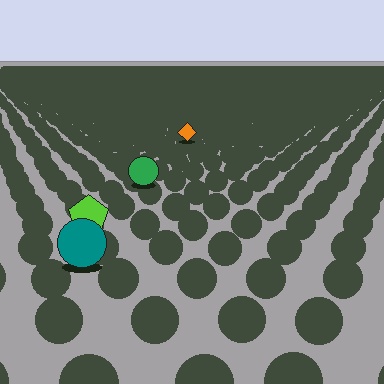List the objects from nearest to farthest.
From nearest to farthest: the teal circle, the lime pentagon, the green circle, the orange diamond.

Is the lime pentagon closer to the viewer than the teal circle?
No. The teal circle is closer — you can tell from the texture gradient: the ground texture is coarser near it.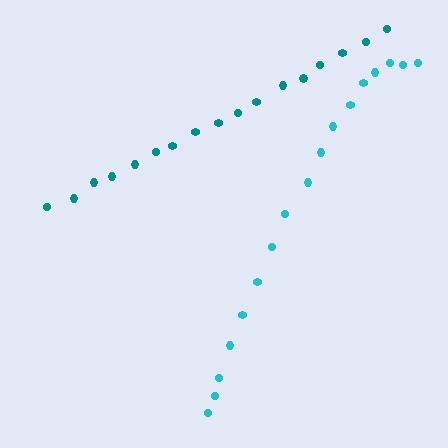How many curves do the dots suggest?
There are 2 distinct paths.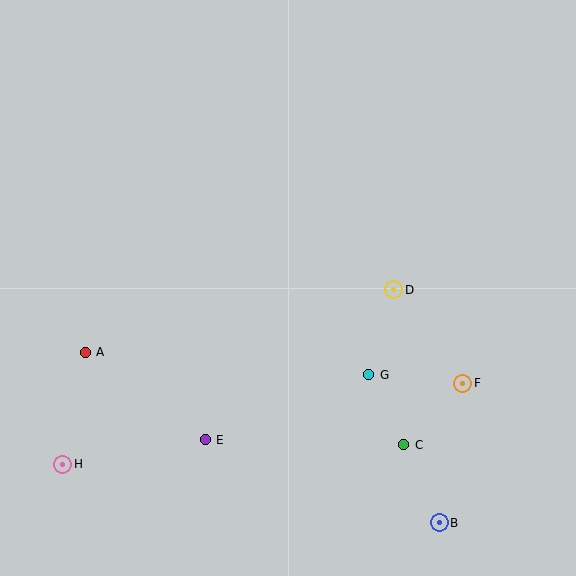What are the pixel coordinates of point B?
Point B is at (439, 523).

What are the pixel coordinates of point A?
Point A is at (85, 352).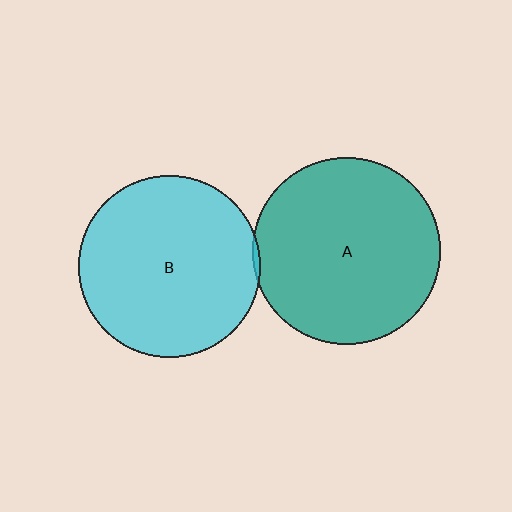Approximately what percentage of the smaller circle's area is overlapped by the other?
Approximately 5%.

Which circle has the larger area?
Circle A (teal).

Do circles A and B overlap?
Yes.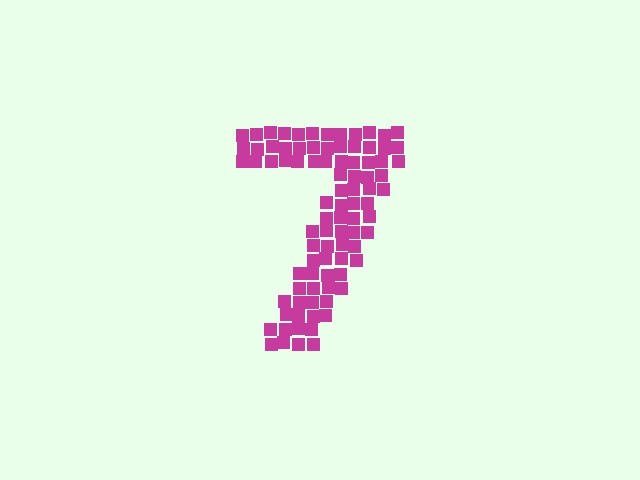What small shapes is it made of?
It is made of small squares.